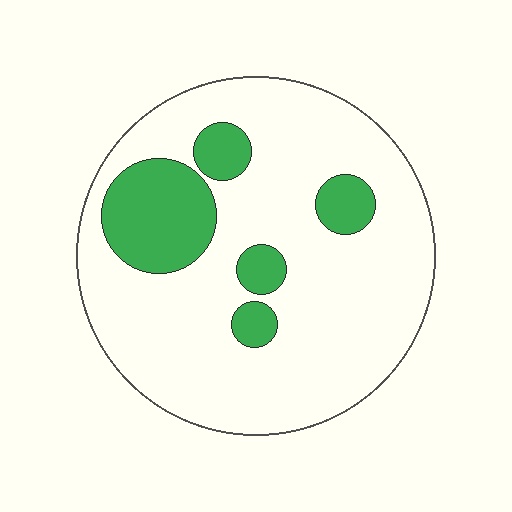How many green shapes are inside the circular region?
5.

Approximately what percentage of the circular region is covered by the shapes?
Approximately 20%.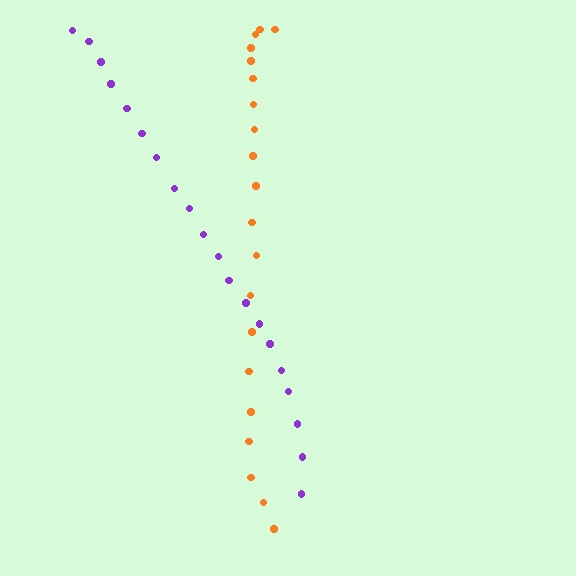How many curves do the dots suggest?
There are 2 distinct paths.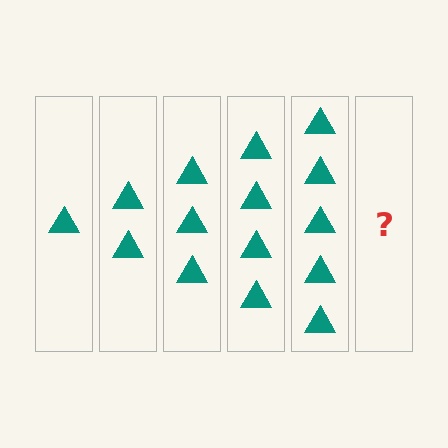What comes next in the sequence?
The next element should be 6 triangles.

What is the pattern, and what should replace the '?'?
The pattern is that each step adds one more triangle. The '?' should be 6 triangles.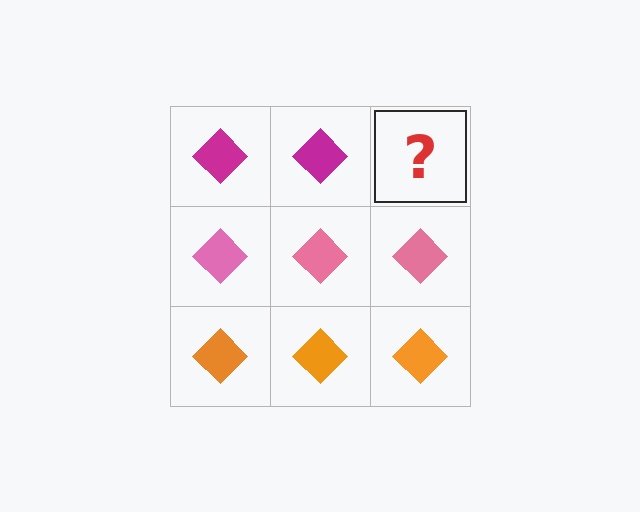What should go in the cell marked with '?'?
The missing cell should contain a magenta diamond.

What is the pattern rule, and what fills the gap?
The rule is that each row has a consistent color. The gap should be filled with a magenta diamond.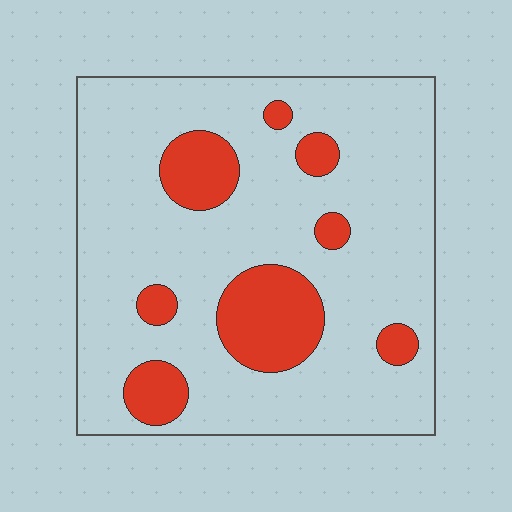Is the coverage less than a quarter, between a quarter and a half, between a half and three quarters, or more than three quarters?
Less than a quarter.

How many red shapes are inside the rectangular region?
8.